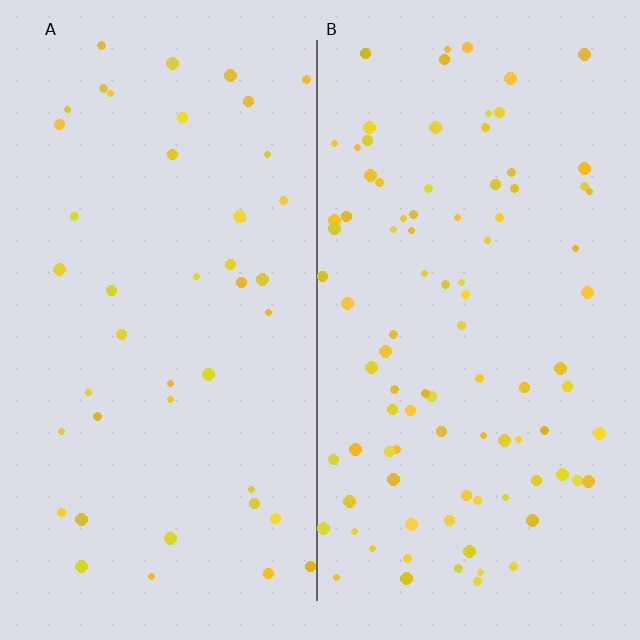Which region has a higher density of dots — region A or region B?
B (the right).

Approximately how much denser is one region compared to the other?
Approximately 2.1× — region B over region A.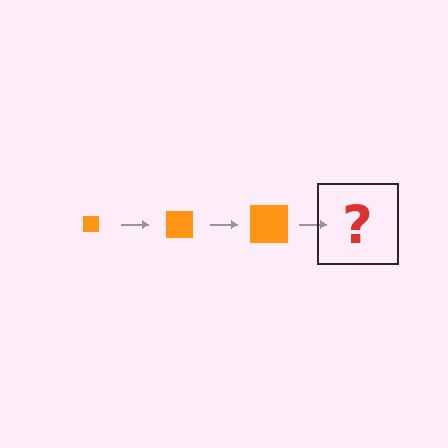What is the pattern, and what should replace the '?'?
The pattern is that the square gets progressively larger each step. The '?' should be an orange square, larger than the previous one.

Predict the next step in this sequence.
The next step is an orange square, larger than the previous one.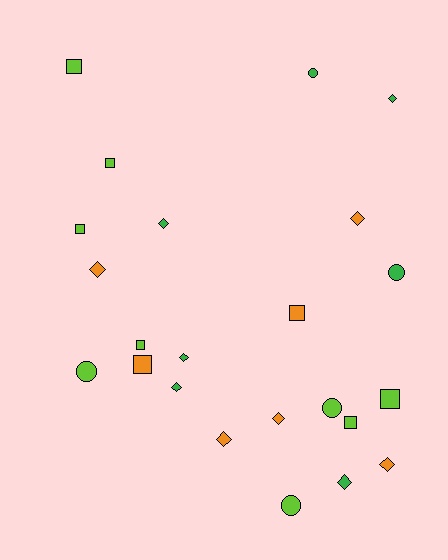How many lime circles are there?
There are 3 lime circles.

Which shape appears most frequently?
Diamond, with 10 objects.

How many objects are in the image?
There are 23 objects.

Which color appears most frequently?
Lime, with 9 objects.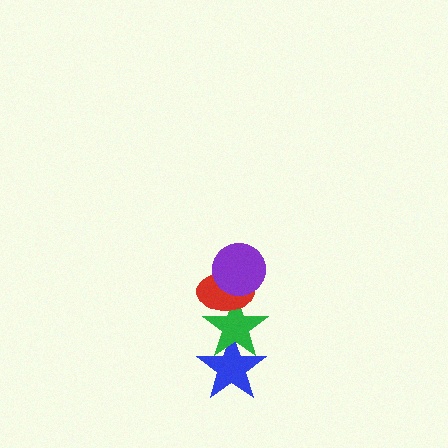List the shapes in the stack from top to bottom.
From top to bottom: the purple circle, the red ellipse, the green star, the blue star.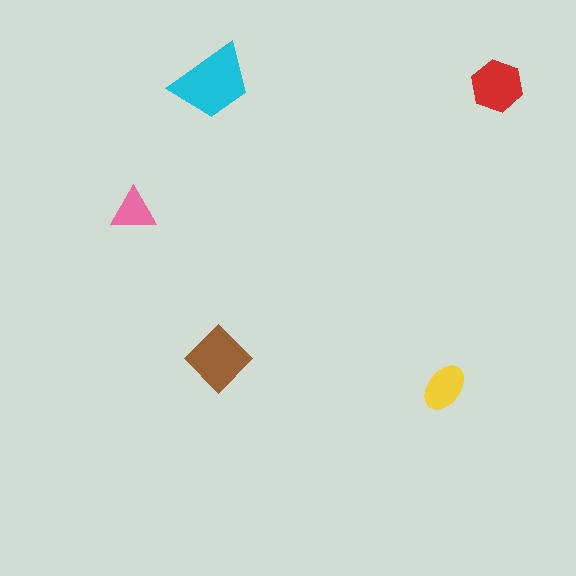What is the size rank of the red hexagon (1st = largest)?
3rd.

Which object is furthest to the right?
The red hexagon is rightmost.